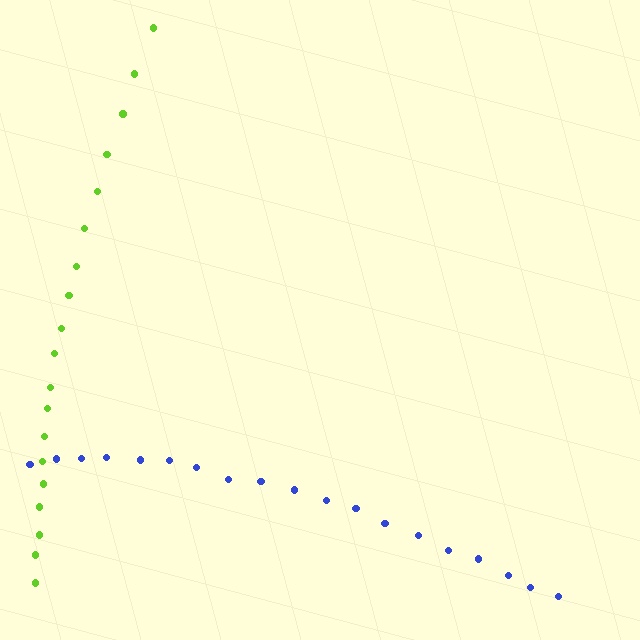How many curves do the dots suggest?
There are 2 distinct paths.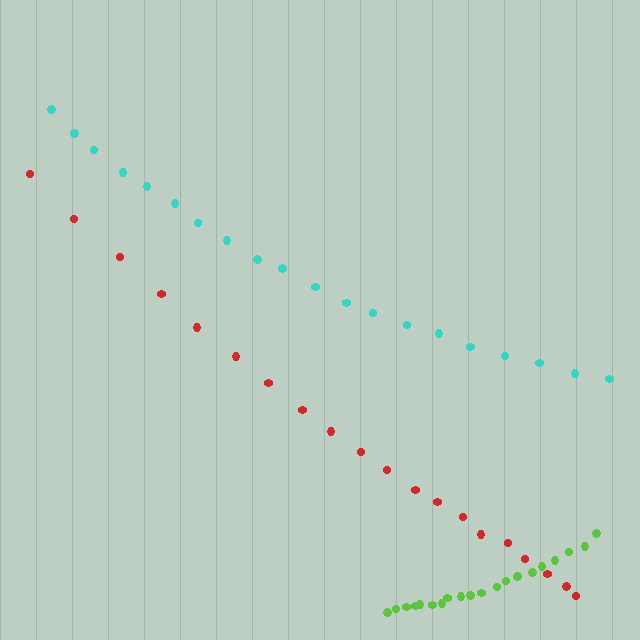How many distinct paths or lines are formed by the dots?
There are 3 distinct paths.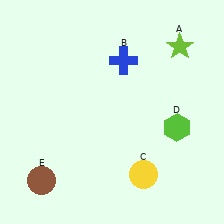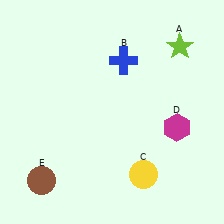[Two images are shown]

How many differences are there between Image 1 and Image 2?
There is 1 difference between the two images.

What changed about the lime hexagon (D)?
In Image 1, D is lime. In Image 2, it changed to magenta.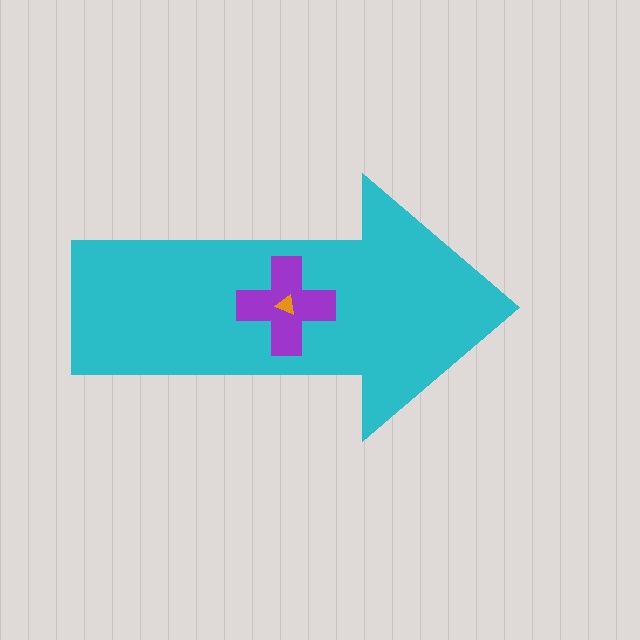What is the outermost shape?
The cyan arrow.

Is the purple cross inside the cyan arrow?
Yes.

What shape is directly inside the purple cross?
The orange triangle.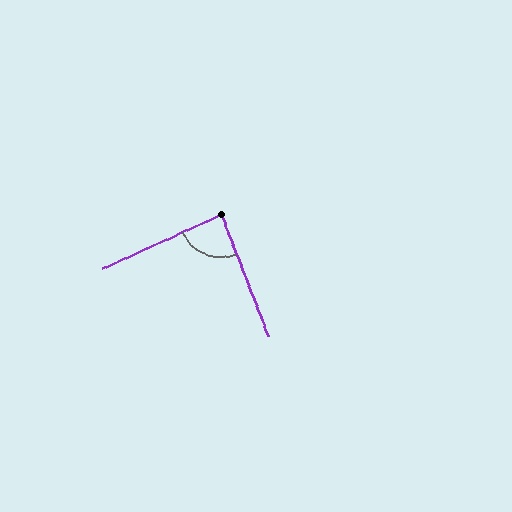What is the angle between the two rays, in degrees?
Approximately 87 degrees.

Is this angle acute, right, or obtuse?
It is approximately a right angle.